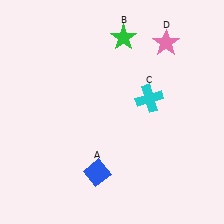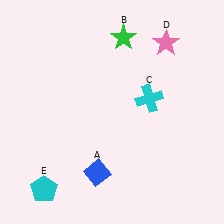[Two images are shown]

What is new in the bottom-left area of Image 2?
A cyan pentagon (E) was added in the bottom-left area of Image 2.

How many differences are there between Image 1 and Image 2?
There is 1 difference between the two images.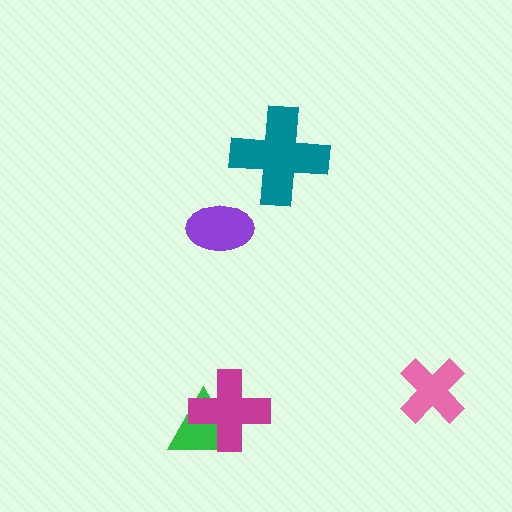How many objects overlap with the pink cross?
0 objects overlap with the pink cross.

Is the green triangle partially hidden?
Yes, it is partially covered by another shape.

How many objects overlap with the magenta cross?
1 object overlaps with the magenta cross.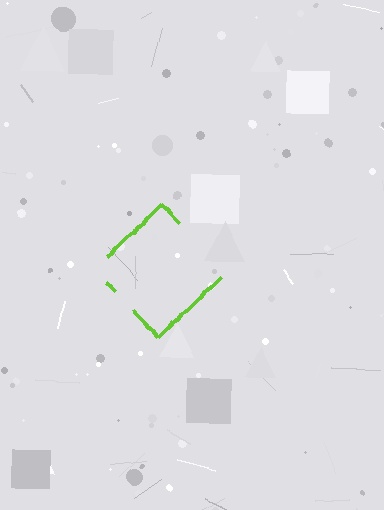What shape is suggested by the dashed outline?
The dashed outline suggests a diamond.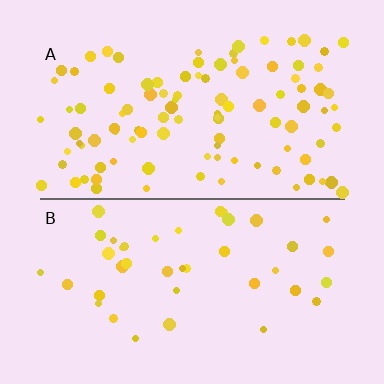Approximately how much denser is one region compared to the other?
Approximately 2.5× — region A over region B.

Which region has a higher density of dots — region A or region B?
A (the top).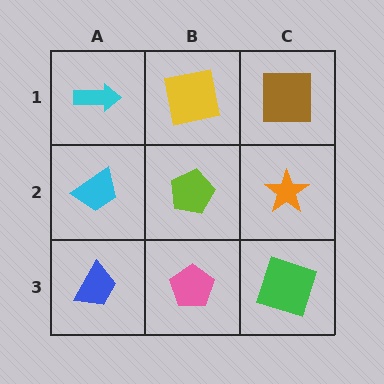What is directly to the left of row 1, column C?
A yellow square.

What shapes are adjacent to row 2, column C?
A brown square (row 1, column C), a green square (row 3, column C), a lime pentagon (row 2, column B).